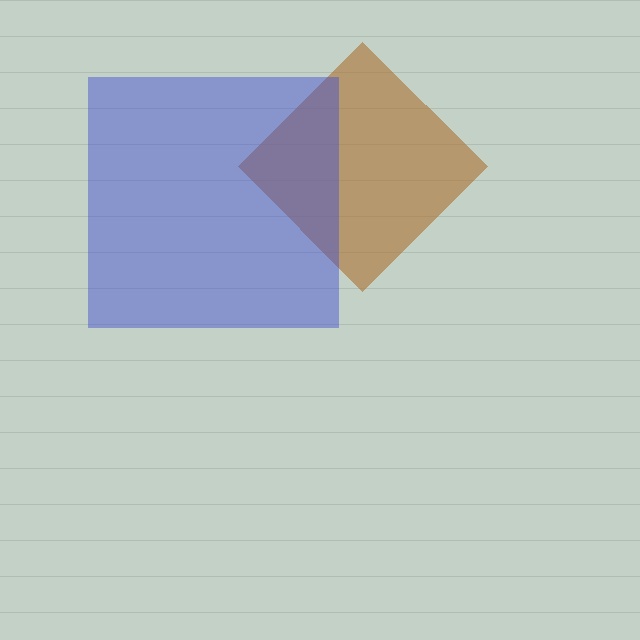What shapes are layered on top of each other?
The layered shapes are: a brown diamond, a blue square.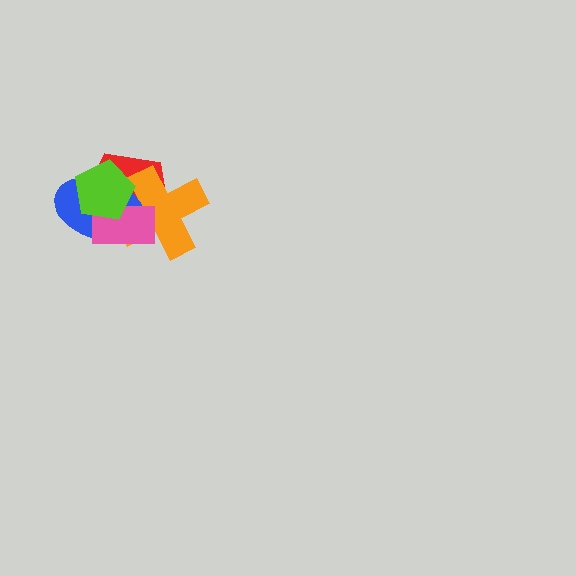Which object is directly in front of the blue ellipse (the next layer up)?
The pink rectangle is directly in front of the blue ellipse.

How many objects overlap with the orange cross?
4 objects overlap with the orange cross.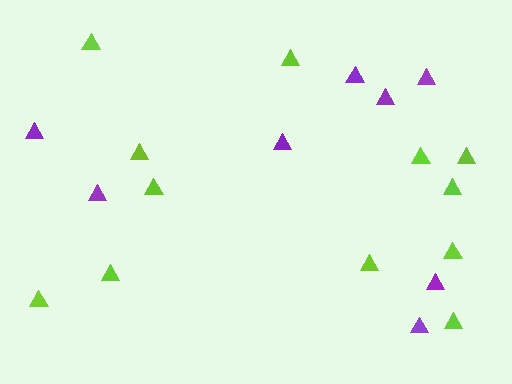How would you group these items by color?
There are 2 groups: one group of purple triangles (8) and one group of lime triangles (12).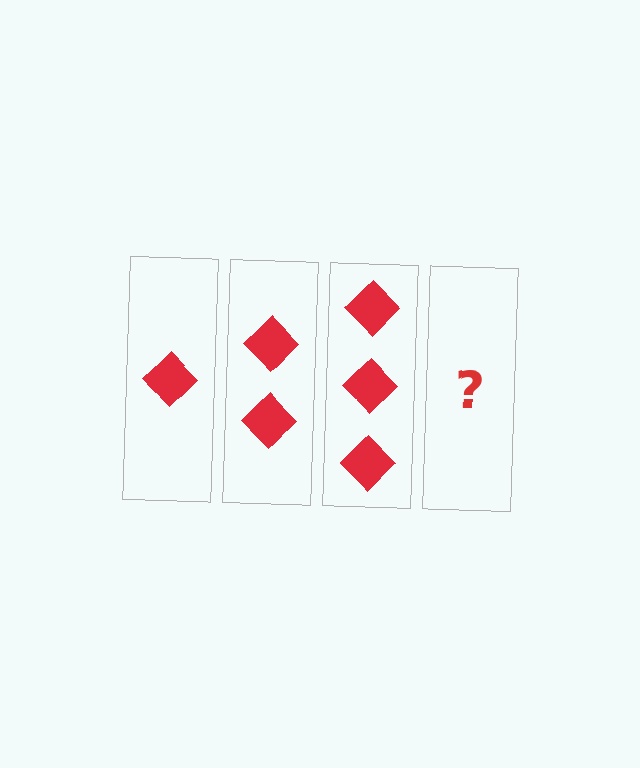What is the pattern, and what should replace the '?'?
The pattern is that each step adds one more diamond. The '?' should be 4 diamonds.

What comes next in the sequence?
The next element should be 4 diamonds.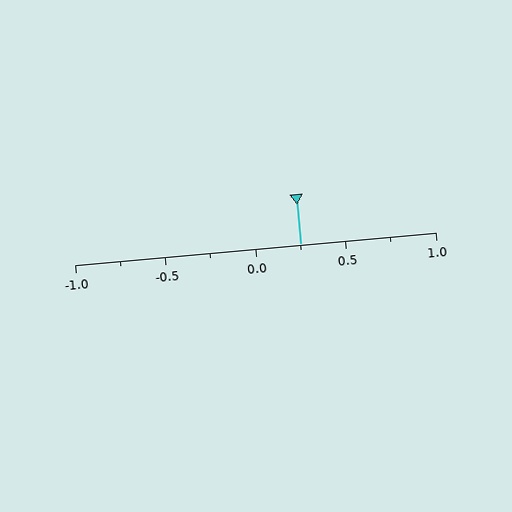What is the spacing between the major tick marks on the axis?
The major ticks are spaced 0.5 apart.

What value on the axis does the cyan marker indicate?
The marker indicates approximately 0.25.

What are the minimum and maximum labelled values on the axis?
The axis runs from -1.0 to 1.0.